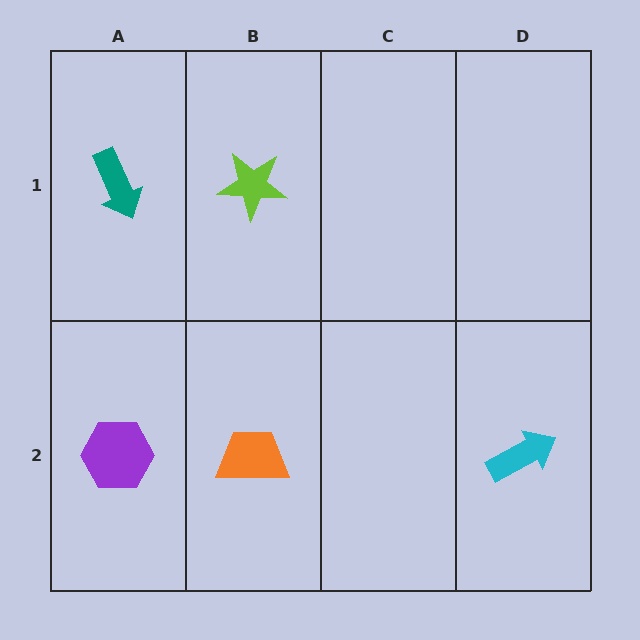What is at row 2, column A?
A purple hexagon.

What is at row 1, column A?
A teal arrow.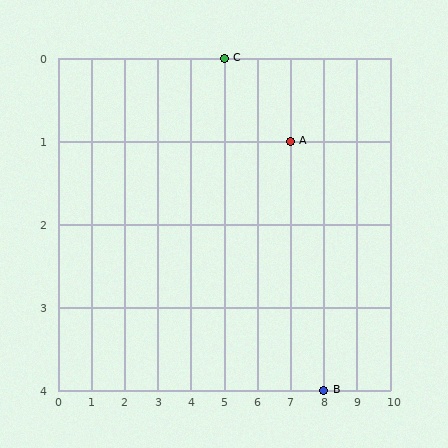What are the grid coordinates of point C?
Point C is at grid coordinates (5, 0).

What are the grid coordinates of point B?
Point B is at grid coordinates (8, 4).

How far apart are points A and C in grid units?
Points A and C are 2 columns and 1 row apart (about 2.2 grid units diagonally).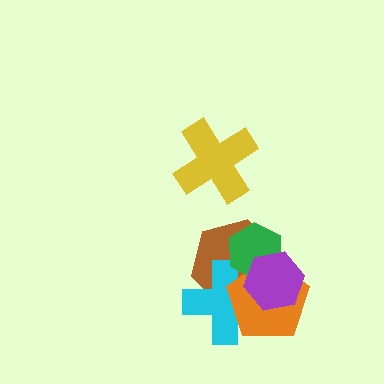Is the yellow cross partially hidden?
No, no other shape covers it.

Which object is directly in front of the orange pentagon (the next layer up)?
The green hexagon is directly in front of the orange pentagon.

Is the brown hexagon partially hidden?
Yes, it is partially covered by another shape.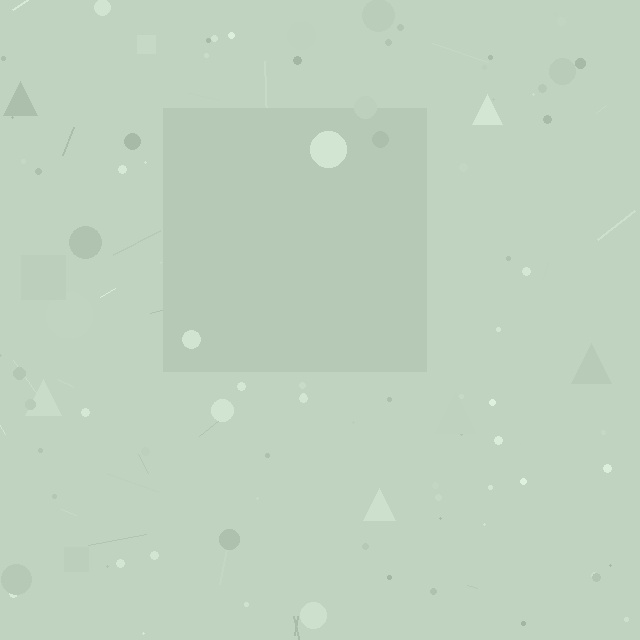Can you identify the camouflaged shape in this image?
The camouflaged shape is a square.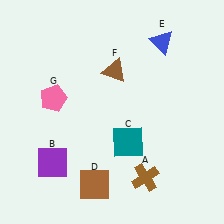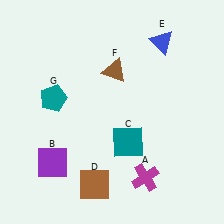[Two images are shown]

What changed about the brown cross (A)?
In Image 1, A is brown. In Image 2, it changed to magenta.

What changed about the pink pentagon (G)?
In Image 1, G is pink. In Image 2, it changed to teal.